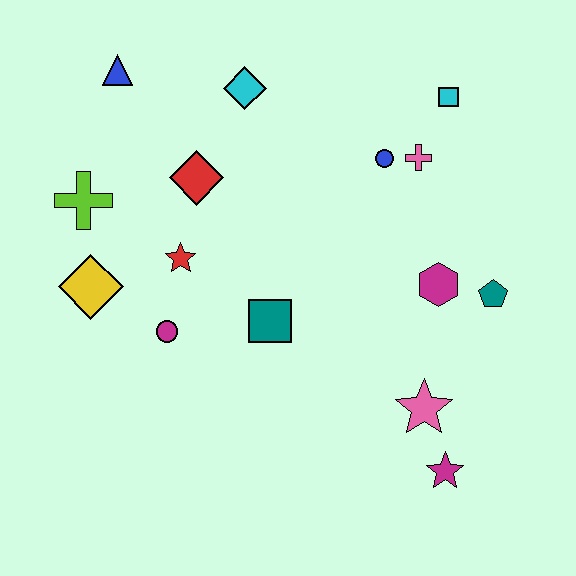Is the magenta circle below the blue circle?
Yes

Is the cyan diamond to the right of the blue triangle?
Yes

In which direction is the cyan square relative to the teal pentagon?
The cyan square is above the teal pentagon.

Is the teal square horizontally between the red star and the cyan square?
Yes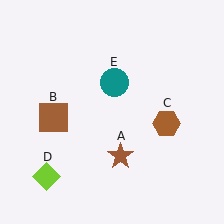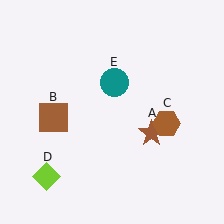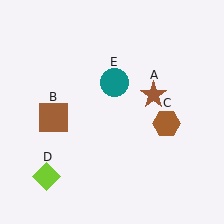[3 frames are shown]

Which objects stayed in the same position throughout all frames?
Brown square (object B) and brown hexagon (object C) and lime diamond (object D) and teal circle (object E) remained stationary.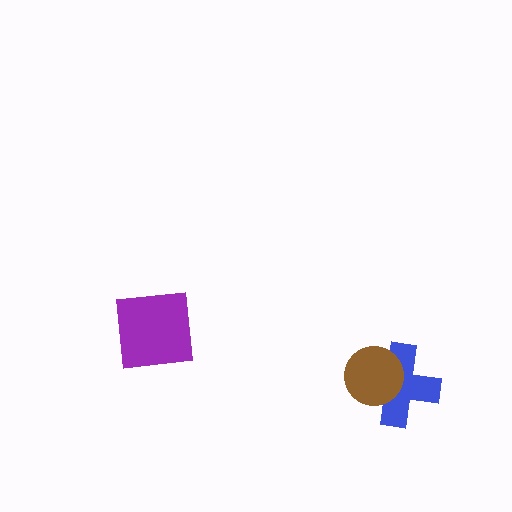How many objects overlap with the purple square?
0 objects overlap with the purple square.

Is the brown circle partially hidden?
No, no other shape covers it.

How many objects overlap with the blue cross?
1 object overlaps with the blue cross.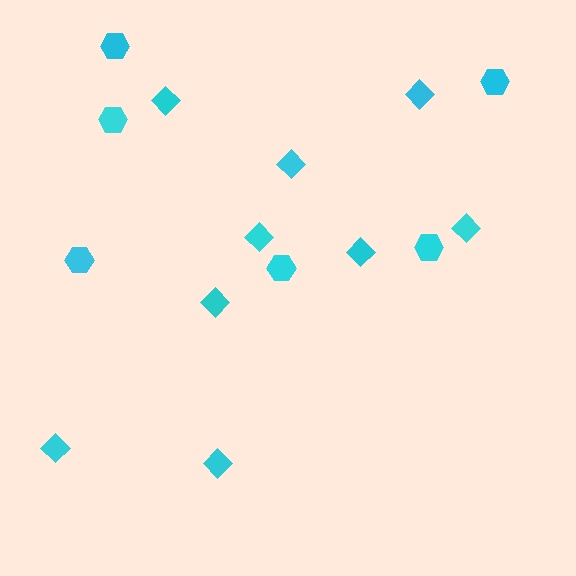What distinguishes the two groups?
There are 2 groups: one group of hexagons (6) and one group of diamonds (9).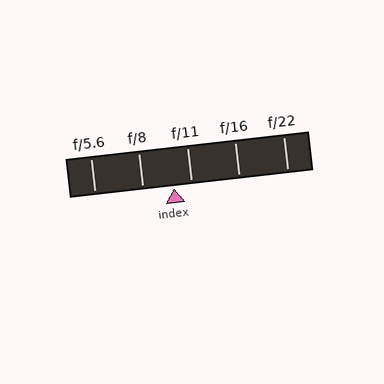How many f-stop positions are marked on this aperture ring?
There are 5 f-stop positions marked.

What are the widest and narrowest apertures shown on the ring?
The widest aperture shown is f/5.6 and the narrowest is f/22.